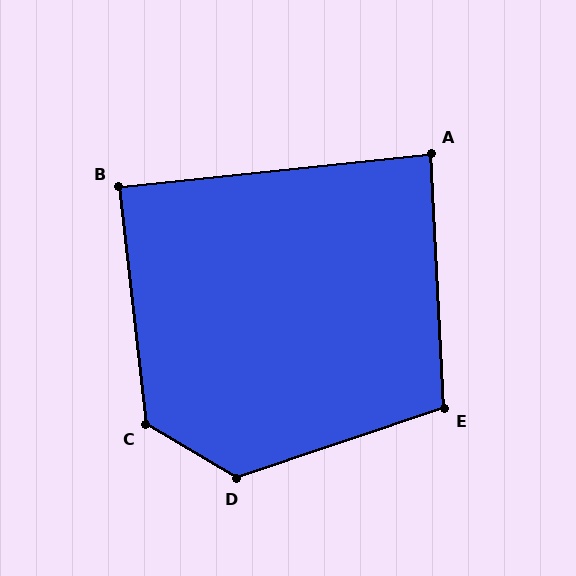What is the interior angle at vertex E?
Approximately 106 degrees (obtuse).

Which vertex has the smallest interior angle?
A, at approximately 87 degrees.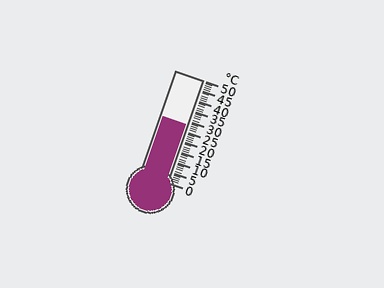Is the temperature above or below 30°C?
The temperature is below 30°C.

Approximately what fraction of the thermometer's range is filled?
The thermometer is filled to approximately 55% of its range.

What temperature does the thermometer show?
The thermometer shows approximately 28°C.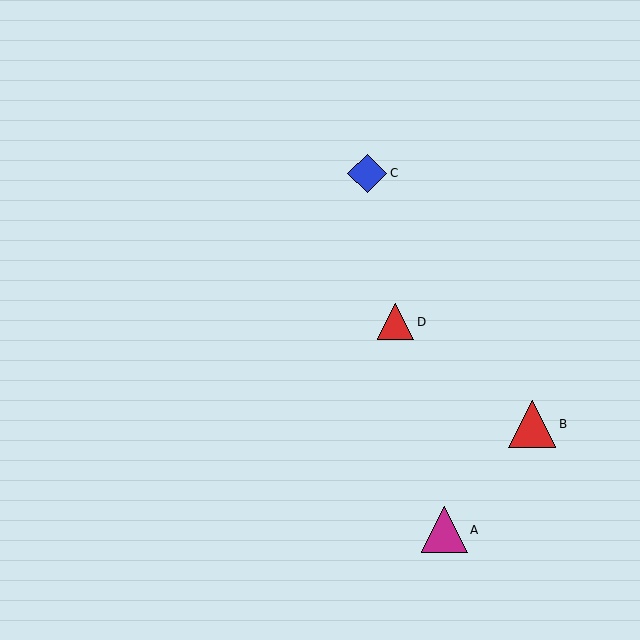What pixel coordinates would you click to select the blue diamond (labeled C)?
Click at (367, 173) to select the blue diamond C.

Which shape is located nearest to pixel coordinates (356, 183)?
The blue diamond (labeled C) at (367, 173) is nearest to that location.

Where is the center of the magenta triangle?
The center of the magenta triangle is at (445, 530).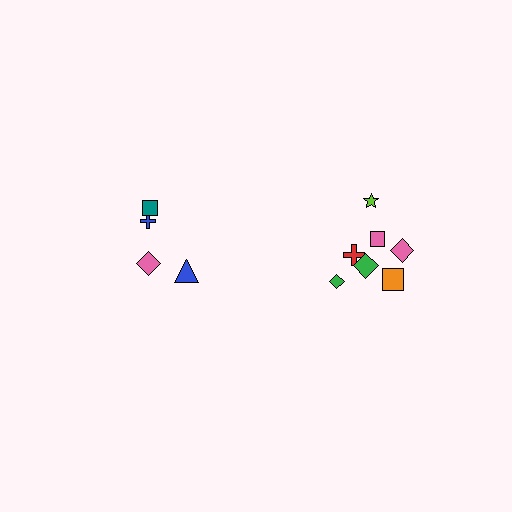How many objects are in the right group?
There are 7 objects.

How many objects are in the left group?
There are 4 objects.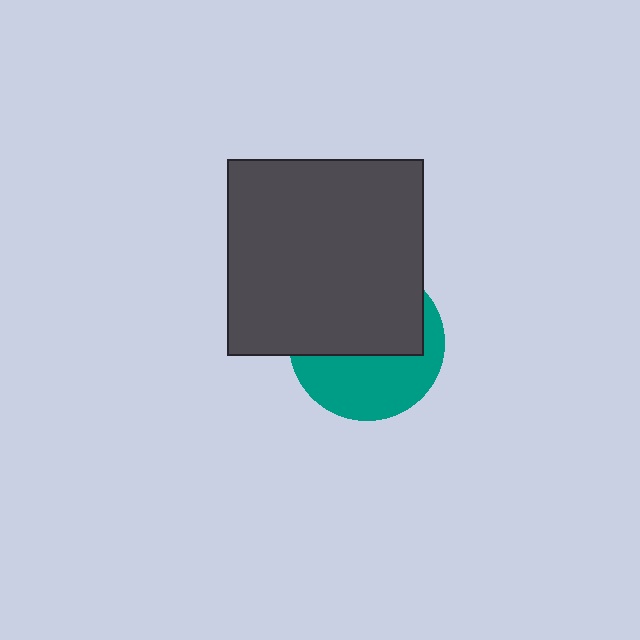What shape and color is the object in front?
The object in front is a dark gray square.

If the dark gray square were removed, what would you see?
You would see the complete teal circle.